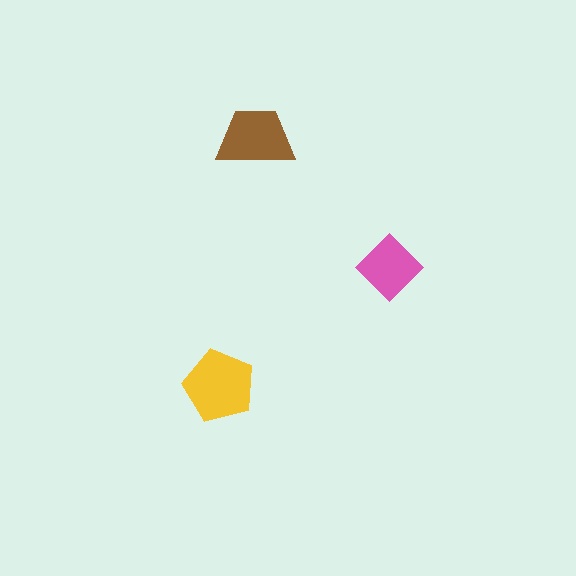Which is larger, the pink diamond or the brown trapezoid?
The brown trapezoid.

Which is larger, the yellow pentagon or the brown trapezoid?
The yellow pentagon.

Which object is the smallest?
The pink diamond.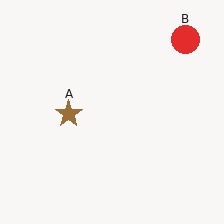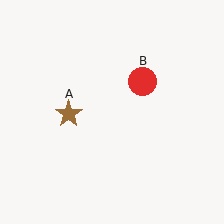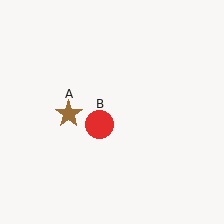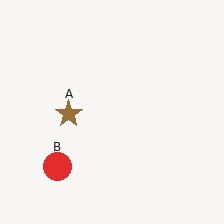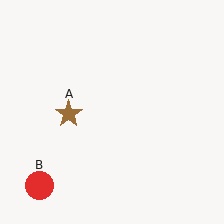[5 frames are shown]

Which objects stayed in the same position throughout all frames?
Brown star (object A) remained stationary.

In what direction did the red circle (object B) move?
The red circle (object B) moved down and to the left.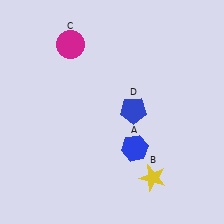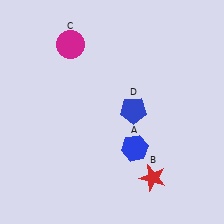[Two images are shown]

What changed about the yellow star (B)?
In Image 1, B is yellow. In Image 2, it changed to red.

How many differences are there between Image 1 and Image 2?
There is 1 difference between the two images.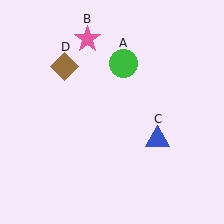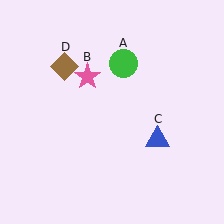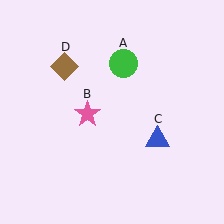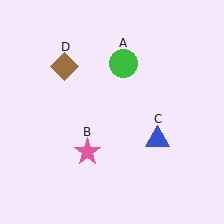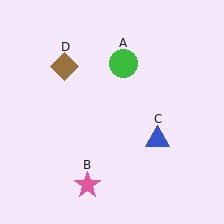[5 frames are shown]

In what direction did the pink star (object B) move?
The pink star (object B) moved down.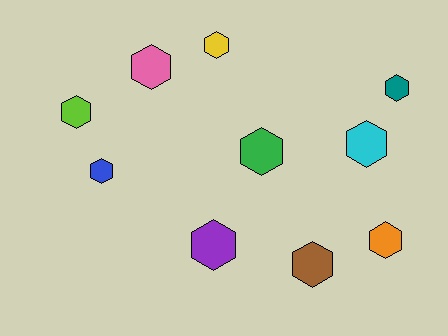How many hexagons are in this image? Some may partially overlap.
There are 10 hexagons.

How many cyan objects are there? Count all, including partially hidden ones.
There is 1 cyan object.